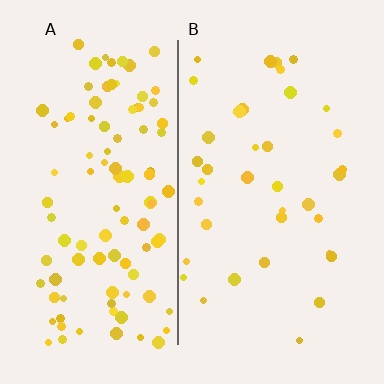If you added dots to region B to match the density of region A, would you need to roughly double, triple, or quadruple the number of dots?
Approximately triple.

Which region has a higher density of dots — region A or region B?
A (the left).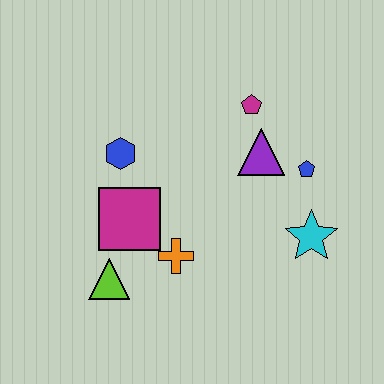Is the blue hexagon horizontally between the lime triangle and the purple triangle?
Yes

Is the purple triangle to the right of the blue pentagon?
No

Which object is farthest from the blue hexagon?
The cyan star is farthest from the blue hexagon.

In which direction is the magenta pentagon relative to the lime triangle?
The magenta pentagon is above the lime triangle.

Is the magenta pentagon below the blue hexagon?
No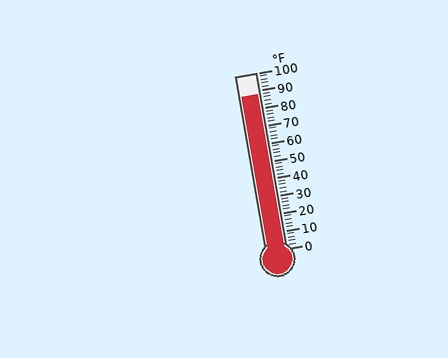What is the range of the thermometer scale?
The thermometer scale ranges from 0°F to 100°F.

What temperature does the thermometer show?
The thermometer shows approximately 88°F.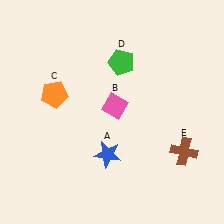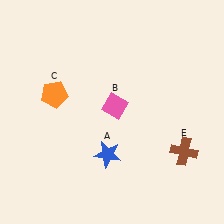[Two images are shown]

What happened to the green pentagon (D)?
The green pentagon (D) was removed in Image 2. It was in the top-right area of Image 1.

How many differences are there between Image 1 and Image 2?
There is 1 difference between the two images.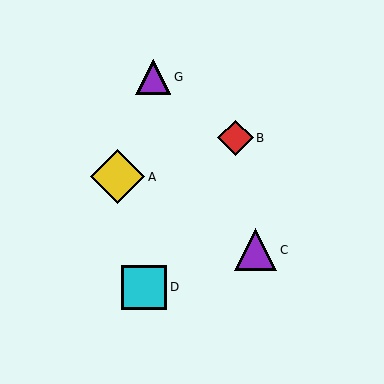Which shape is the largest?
The yellow diamond (labeled A) is the largest.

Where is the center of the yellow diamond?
The center of the yellow diamond is at (117, 177).